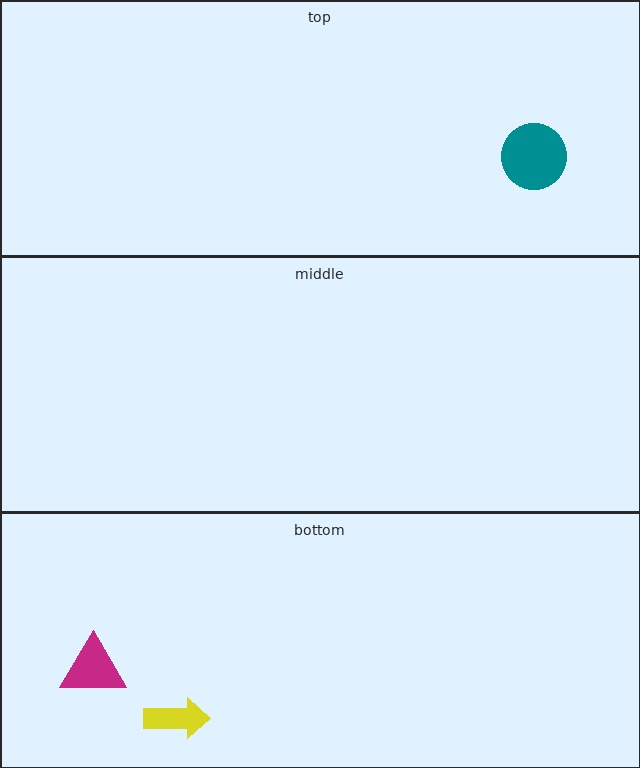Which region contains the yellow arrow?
The bottom region.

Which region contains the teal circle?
The top region.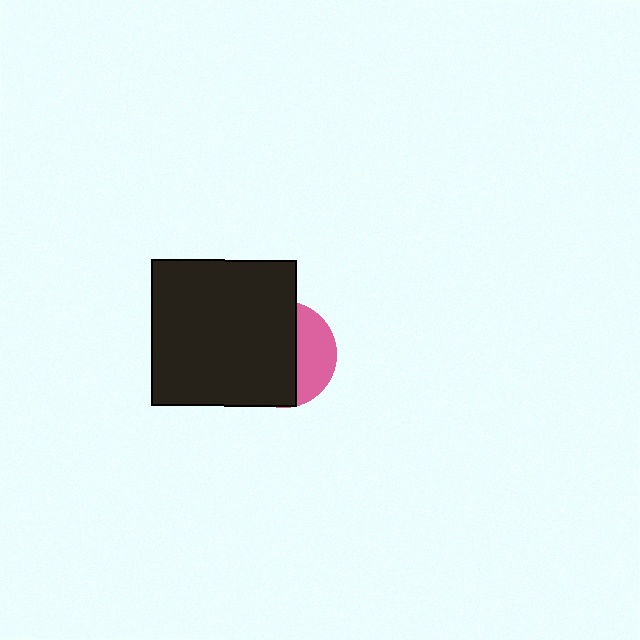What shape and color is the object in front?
The object in front is a black square.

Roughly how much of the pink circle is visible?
A small part of it is visible (roughly 34%).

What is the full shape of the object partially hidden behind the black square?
The partially hidden object is a pink circle.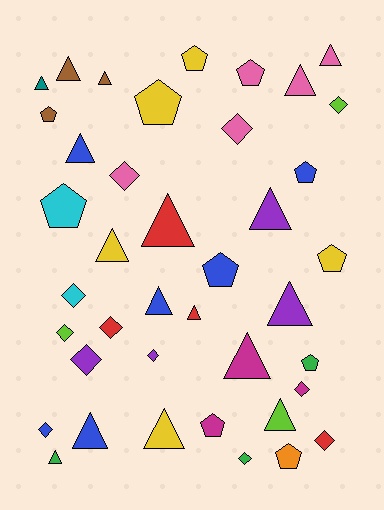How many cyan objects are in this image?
There are 2 cyan objects.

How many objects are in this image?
There are 40 objects.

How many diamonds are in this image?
There are 12 diamonds.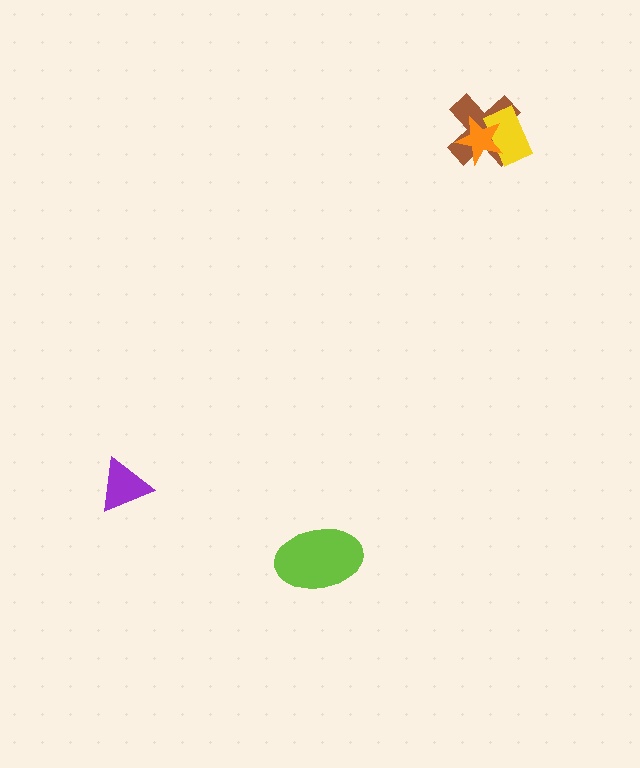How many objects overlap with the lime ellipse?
0 objects overlap with the lime ellipse.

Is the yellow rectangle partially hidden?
Yes, it is partially covered by another shape.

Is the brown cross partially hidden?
Yes, it is partially covered by another shape.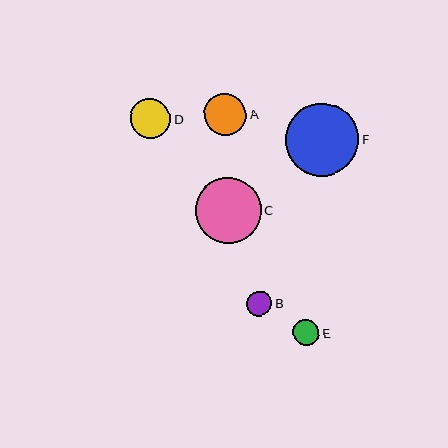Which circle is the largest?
Circle F is the largest with a size of approximately 74 pixels.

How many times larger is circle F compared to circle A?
Circle F is approximately 1.7 times the size of circle A.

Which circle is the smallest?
Circle B is the smallest with a size of approximately 25 pixels.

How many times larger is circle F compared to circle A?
Circle F is approximately 1.7 times the size of circle A.